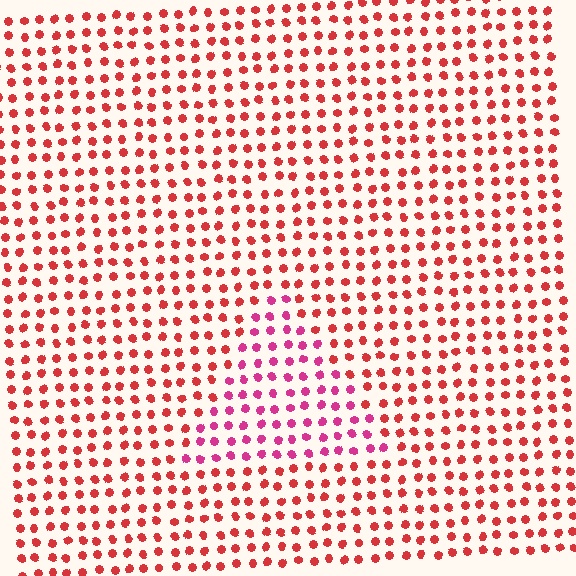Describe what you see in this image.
The image is filled with small red elements in a uniform arrangement. A triangle-shaped region is visible where the elements are tinted to a slightly different hue, forming a subtle color boundary.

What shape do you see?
I see a triangle.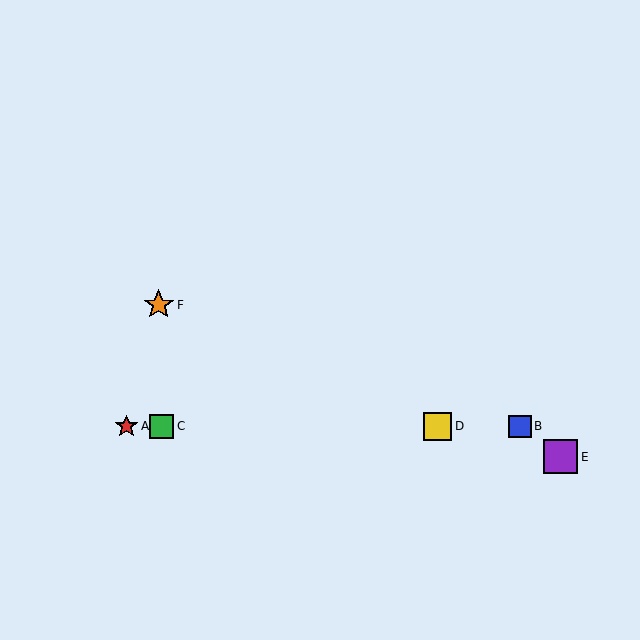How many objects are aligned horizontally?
4 objects (A, B, C, D) are aligned horizontally.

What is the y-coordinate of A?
Object A is at y≈426.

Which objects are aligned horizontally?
Objects A, B, C, D are aligned horizontally.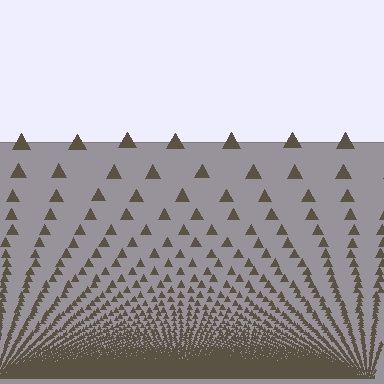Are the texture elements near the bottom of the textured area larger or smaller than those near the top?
Smaller. The gradient is inverted — elements near the bottom are smaller and denser.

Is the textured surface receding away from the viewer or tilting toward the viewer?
The surface appears to tilt toward the viewer. Texture elements get larger and sparser toward the top.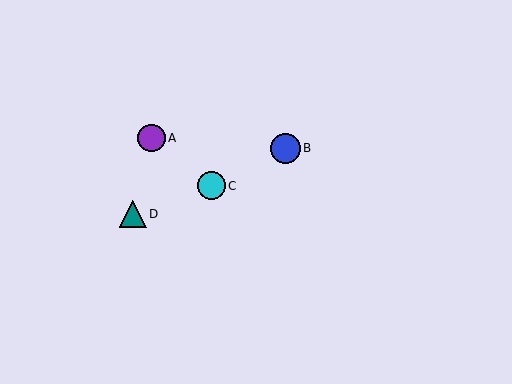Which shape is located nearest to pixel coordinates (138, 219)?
The teal triangle (labeled D) at (133, 214) is nearest to that location.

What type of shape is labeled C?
Shape C is a cyan circle.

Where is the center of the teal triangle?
The center of the teal triangle is at (133, 214).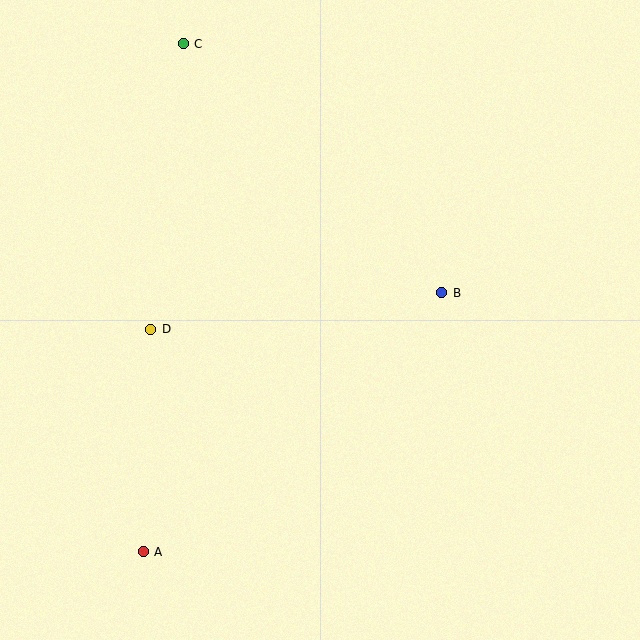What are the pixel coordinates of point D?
Point D is at (151, 329).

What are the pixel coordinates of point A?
Point A is at (143, 552).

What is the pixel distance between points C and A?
The distance between C and A is 509 pixels.